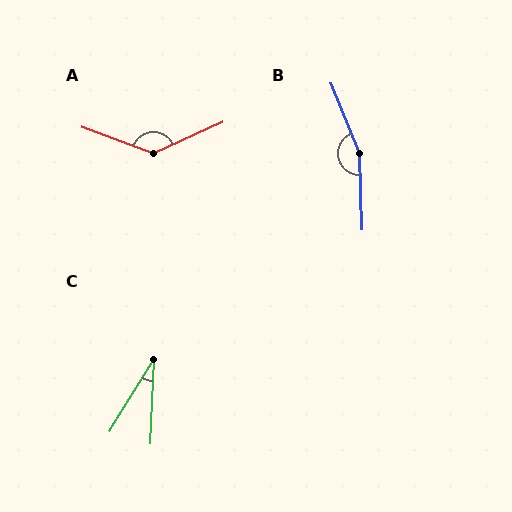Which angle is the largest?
B, at approximately 160 degrees.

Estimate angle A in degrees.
Approximately 136 degrees.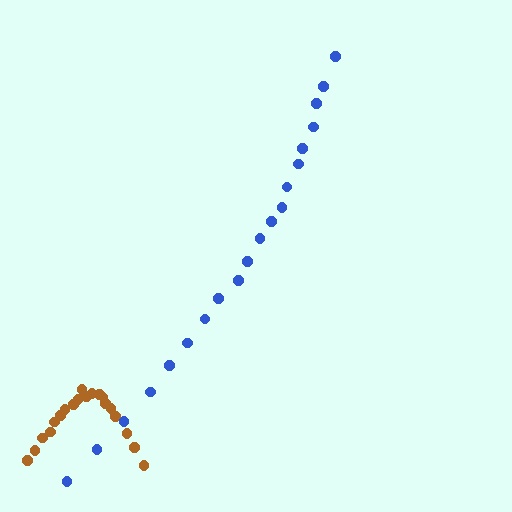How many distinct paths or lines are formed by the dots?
There are 2 distinct paths.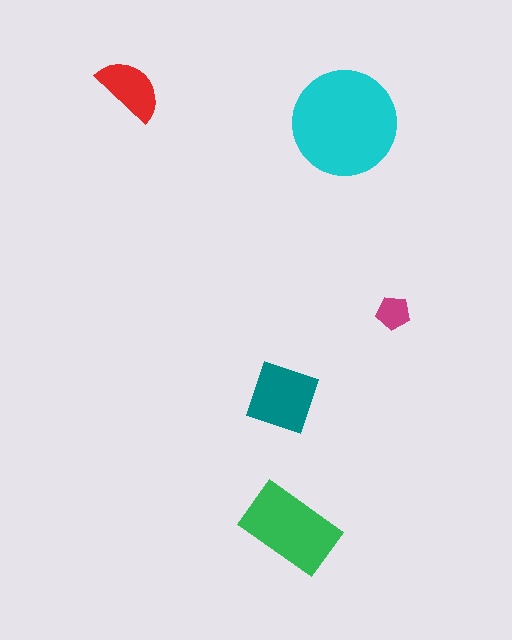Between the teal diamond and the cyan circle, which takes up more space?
The cyan circle.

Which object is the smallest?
The magenta pentagon.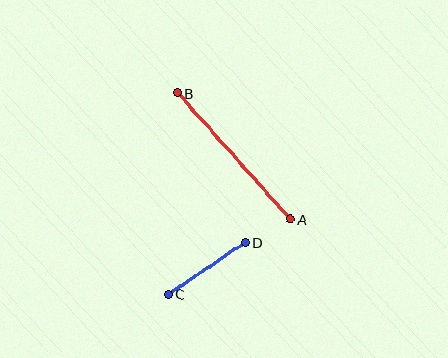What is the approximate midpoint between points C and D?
The midpoint is at approximately (206, 269) pixels.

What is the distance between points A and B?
The distance is approximately 170 pixels.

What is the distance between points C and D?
The distance is approximately 93 pixels.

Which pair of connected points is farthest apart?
Points A and B are farthest apart.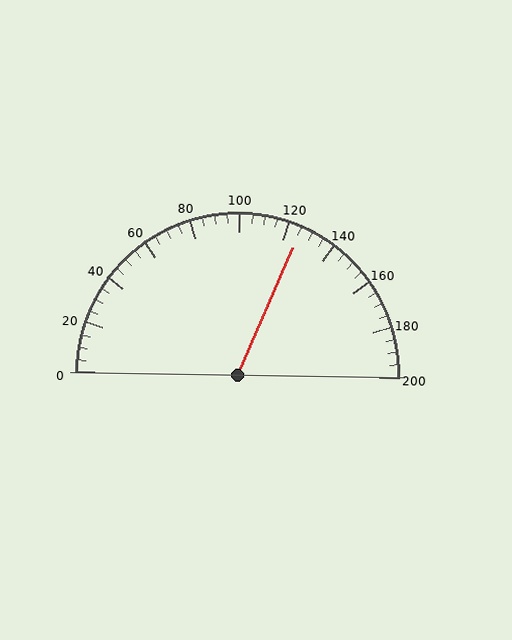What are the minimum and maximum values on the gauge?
The gauge ranges from 0 to 200.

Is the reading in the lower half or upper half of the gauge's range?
The reading is in the upper half of the range (0 to 200).